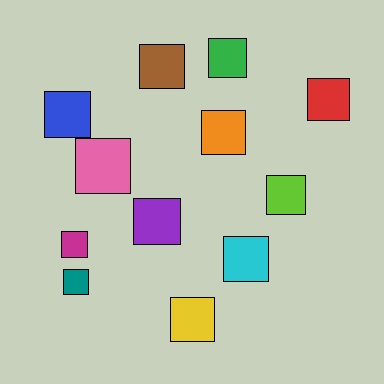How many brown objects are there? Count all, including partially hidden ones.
There is 1 brown object.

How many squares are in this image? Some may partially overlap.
There are 12 squares.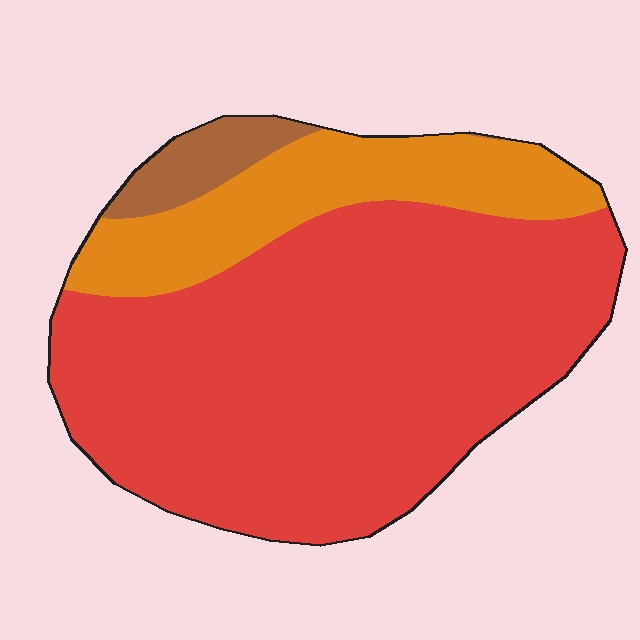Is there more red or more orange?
Red.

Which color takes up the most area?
Red, at roughly 75%.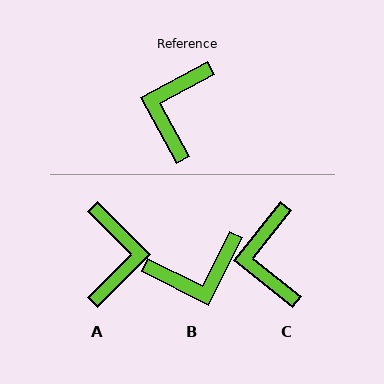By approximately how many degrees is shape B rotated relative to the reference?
Approximately 125 degrees counter-clockwise.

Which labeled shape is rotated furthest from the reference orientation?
A, about 163 degrees away.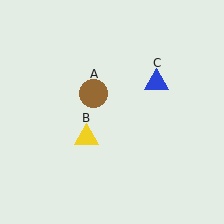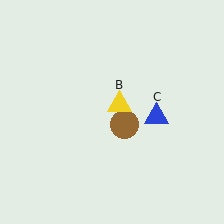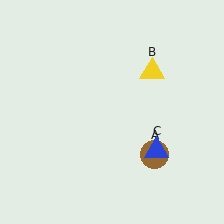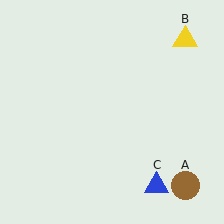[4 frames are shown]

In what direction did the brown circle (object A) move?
The brown circle (object A) moved down and to the right.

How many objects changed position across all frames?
3 objects changed position: brown circle (object A), yellow triangle (object B), blue triangle (object C).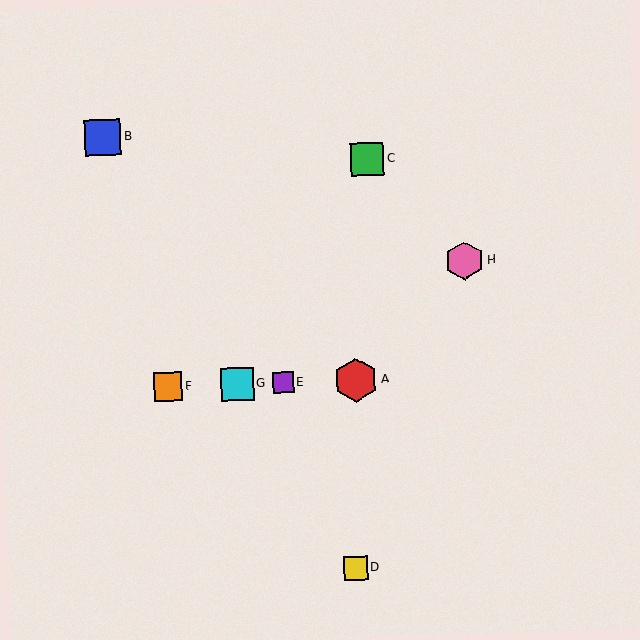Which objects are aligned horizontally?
Objects A, E, F, G are aligned horizontally.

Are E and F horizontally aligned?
Yes, both are at y≈383.